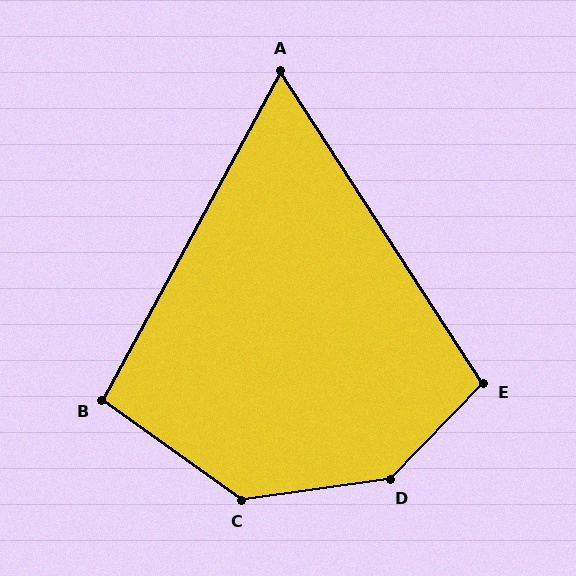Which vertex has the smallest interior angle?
A, at approximately 61 degrees.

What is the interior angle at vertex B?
Approximately 97 degrees (obtuse).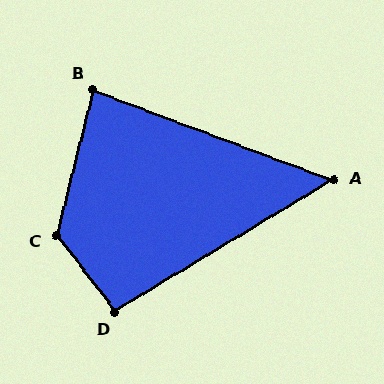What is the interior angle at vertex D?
Approximately 96 degrees (obtuse).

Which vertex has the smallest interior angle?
A, at approximately 52 degrees.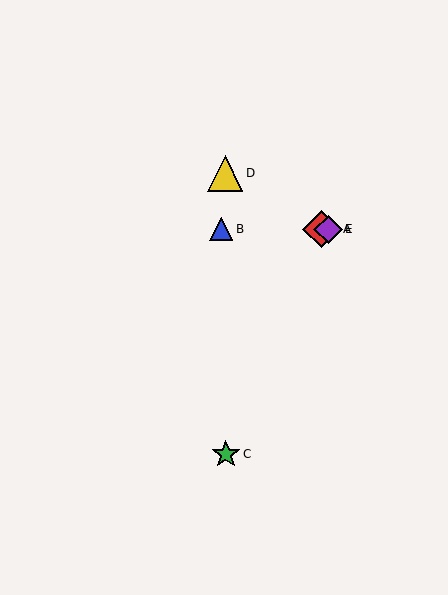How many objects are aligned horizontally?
3 objects (A, B, E) are aligned horizontally.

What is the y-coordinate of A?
Object A is at y≈229.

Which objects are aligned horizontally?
Objects A, B, E are aligned horizontally.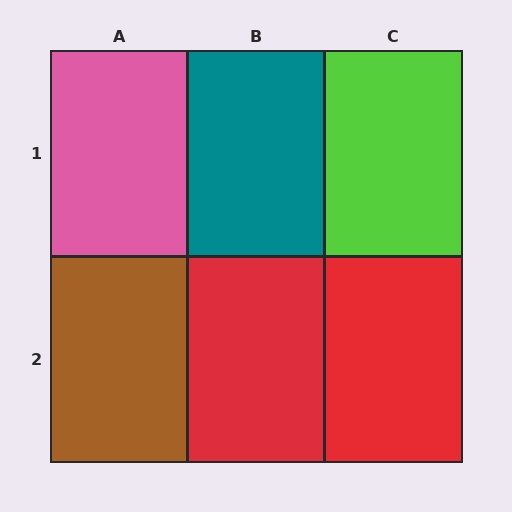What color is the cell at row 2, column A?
Brown.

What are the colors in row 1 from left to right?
Pink, teal, lime.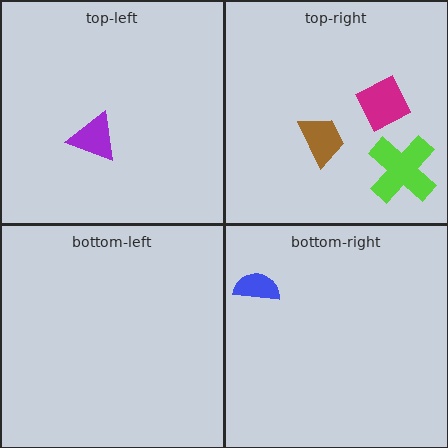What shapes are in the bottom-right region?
The blue semicircle.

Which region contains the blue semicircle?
The bottom-right region.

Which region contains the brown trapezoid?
The top-right region.